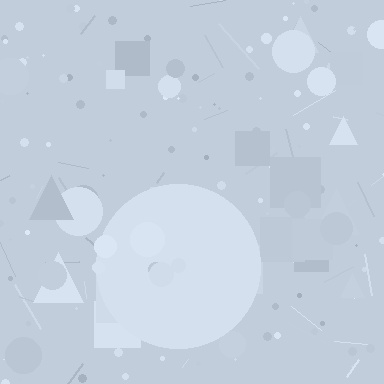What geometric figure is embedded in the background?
A circle is embedded in the background.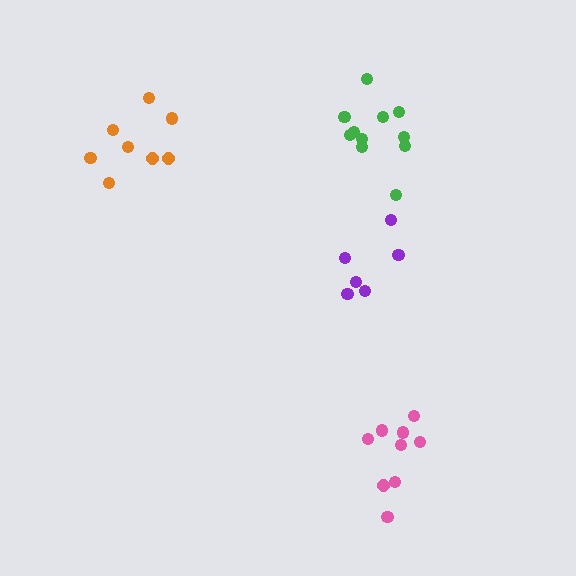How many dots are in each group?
Group 1: 11 dots, Group 2: 6 dots, Group 3: 8 dots, Group 4: 9 dots (34 total).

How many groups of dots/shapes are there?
There are 4 groups.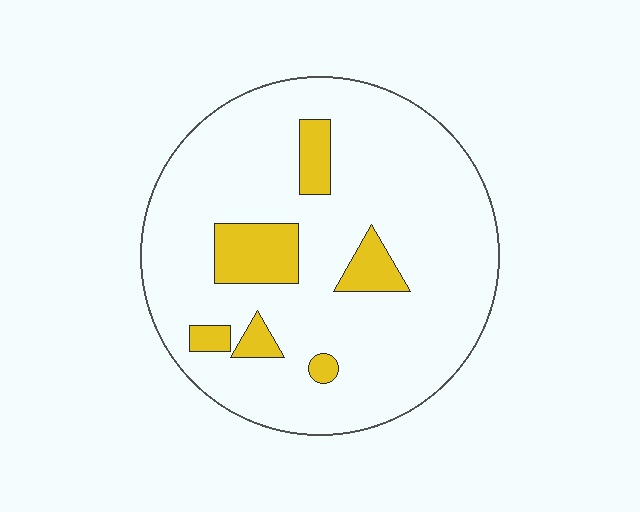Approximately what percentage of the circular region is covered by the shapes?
Approximately 15%.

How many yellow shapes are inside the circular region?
6.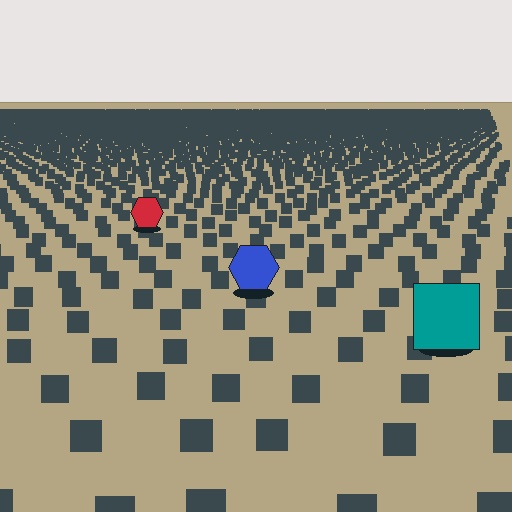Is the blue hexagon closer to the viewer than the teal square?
No. The teal square is closer — you can tell from the texture gradient: the ground texture is coarser near it.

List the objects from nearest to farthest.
From nearest to farthest: the teal square, the blue hexagon, the red hexagon.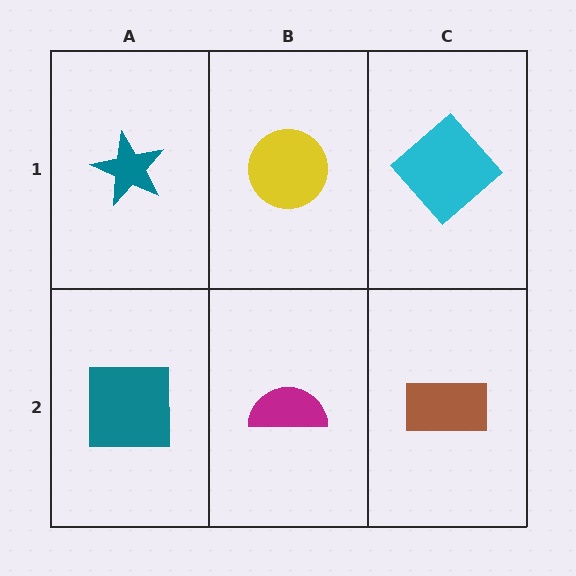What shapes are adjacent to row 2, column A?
A teal star (row 1, column A), a magenta semicircle (row 2, column B).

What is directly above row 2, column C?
A cyan diamond.